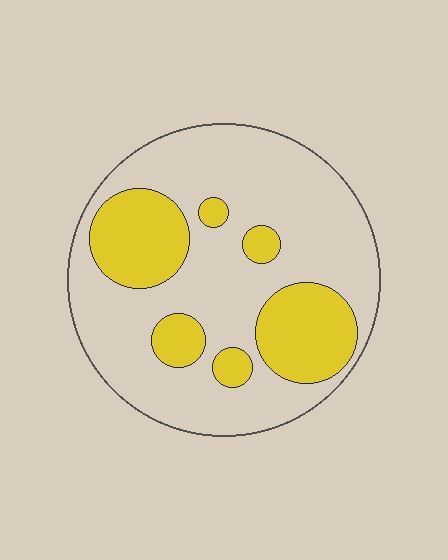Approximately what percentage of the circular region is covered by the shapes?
Approximately 30%.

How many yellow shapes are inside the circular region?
6.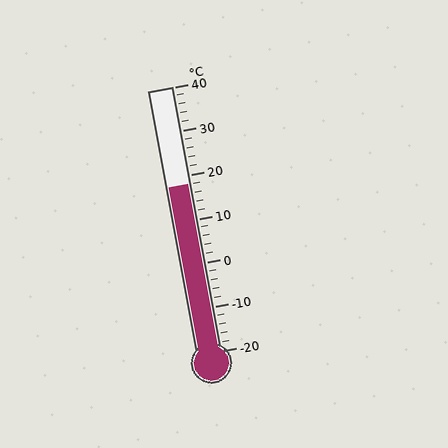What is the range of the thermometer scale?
The thermometer scale ranges from -20°C to 40°C.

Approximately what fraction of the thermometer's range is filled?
The thermometer is filled to approximately 65% of its range.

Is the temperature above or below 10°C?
The temperature is above 10°C.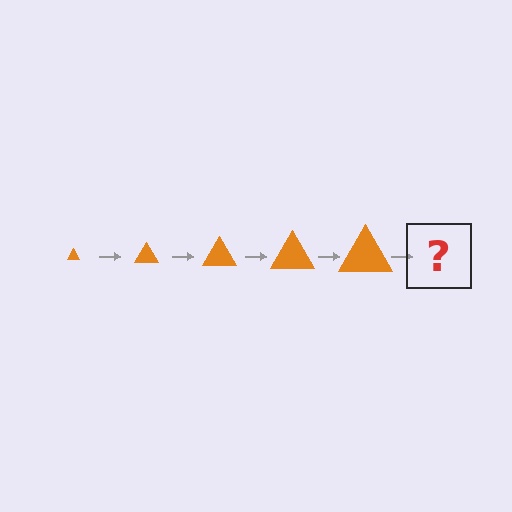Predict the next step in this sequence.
The next step is an orange triangle, larger than the previous one.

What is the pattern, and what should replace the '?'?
The pattern is that the triangle gets progressively larger each step. The '?' should be an orange triangle, larger than the previous one.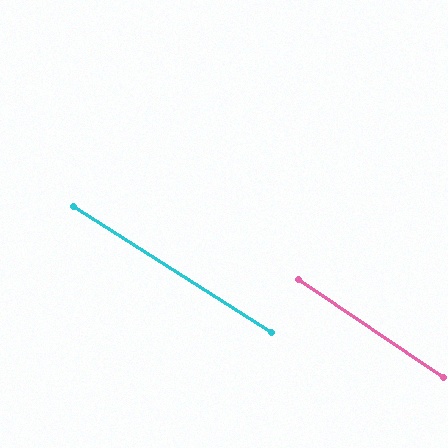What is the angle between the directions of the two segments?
Approximately 1 degree.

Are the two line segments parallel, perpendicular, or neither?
Parallel — their directions differ by only 1.5°.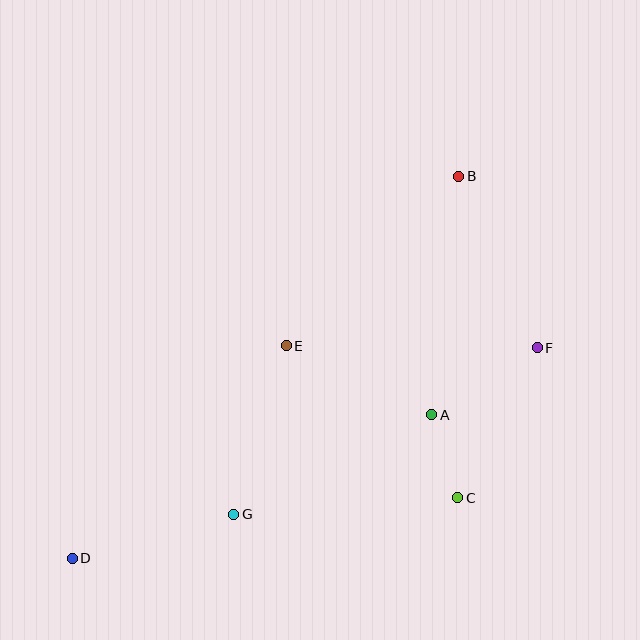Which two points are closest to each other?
Points A and C are closest to each other.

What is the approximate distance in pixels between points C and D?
The distance between C and D is approximately 390 pixels.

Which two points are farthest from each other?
Points B and D are farthest from each other.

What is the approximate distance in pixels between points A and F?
The distance between A and F is approximately 125 pixels.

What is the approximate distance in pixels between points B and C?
The distance between B and C is approximately 321 pixels.